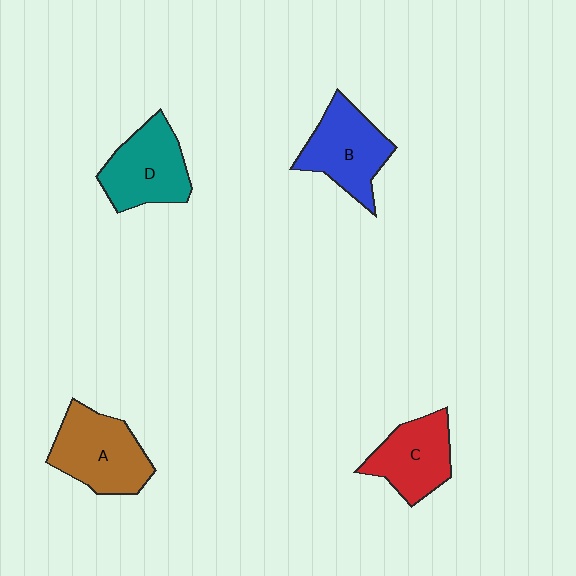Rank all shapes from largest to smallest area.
From largest to smallest: A (brown), D (teal), B (blue), C (red).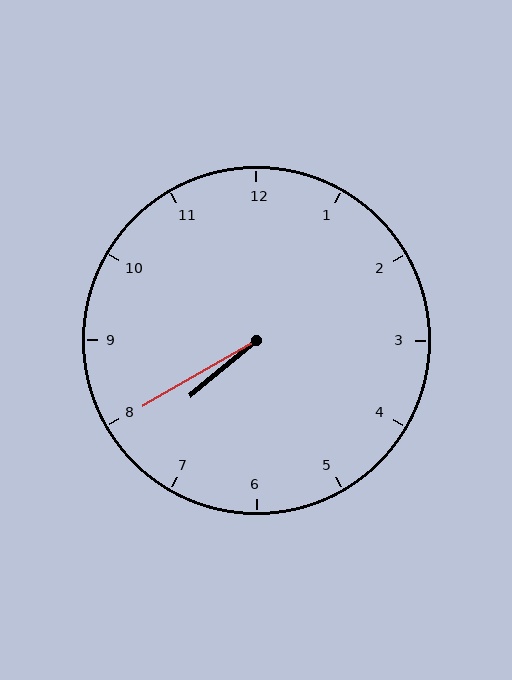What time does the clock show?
7:40.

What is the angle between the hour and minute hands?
Approximately 10 degrees.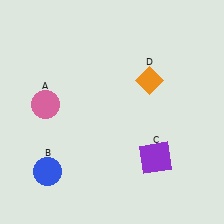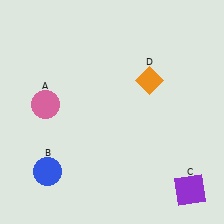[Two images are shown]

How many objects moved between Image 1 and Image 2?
1 object moved between the two images.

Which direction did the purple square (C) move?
The purple square (C) moved right.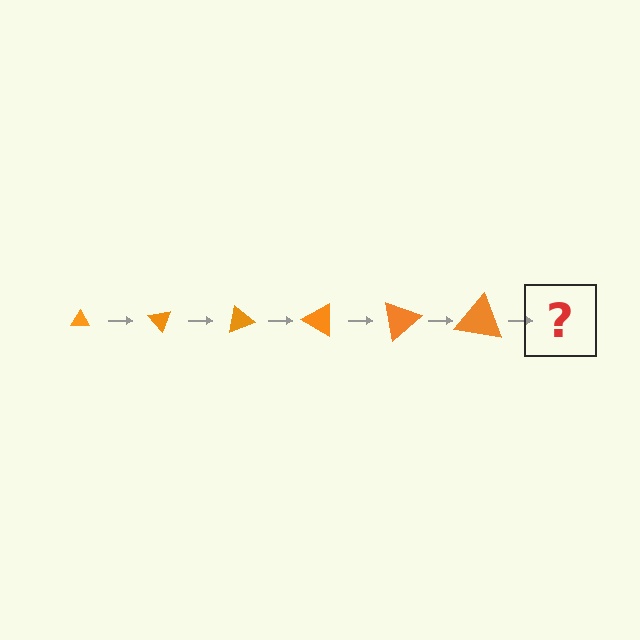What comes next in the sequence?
The next element should be a triangle, larger than the previous one and rotated 300 degrees from the start.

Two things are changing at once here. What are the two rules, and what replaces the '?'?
The two rules are that the triangle grows larger each step and it rotates 50 degrees each step. The '?' should be a triangle, larger than the previous one and rotated 300 degrees from the start.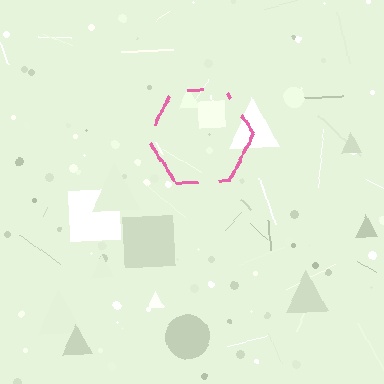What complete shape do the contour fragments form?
The contour fragments form a hexagon.